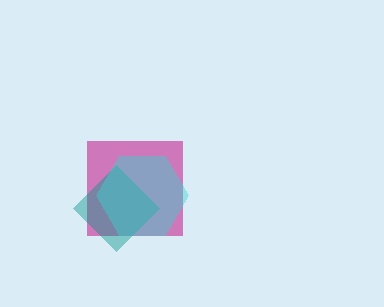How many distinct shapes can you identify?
There are 3 distinct shapes: a magenta square, a teal diamond, a cyan hexagon.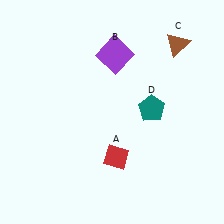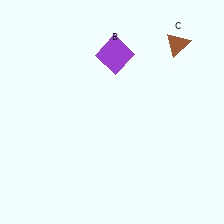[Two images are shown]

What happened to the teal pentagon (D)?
The teal pentagon (D) was removed in Image 2. It was in the top-right area of Image 1.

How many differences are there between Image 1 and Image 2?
There are 2 differences between the two images.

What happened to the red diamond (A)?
The red diamond (A) was removed in Image 2. It was in the bottom-right area of Image 1.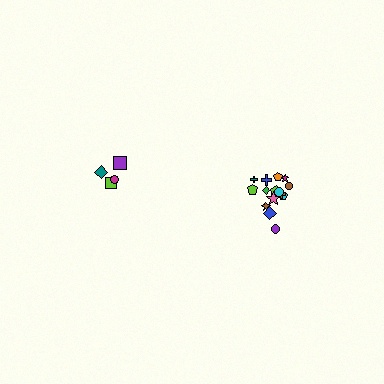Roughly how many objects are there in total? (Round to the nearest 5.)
Roughly 20 objects in total.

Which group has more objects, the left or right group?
The right group.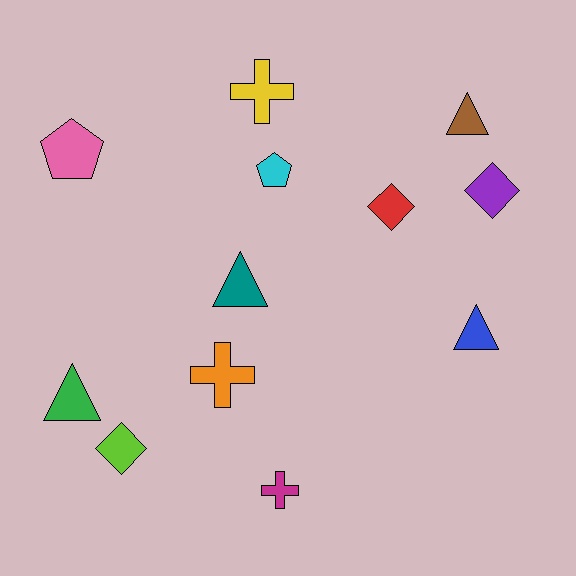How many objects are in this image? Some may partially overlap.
There are 12 objects.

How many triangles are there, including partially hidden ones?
There are 4 triangles.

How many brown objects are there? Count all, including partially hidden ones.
There is 1 brown object.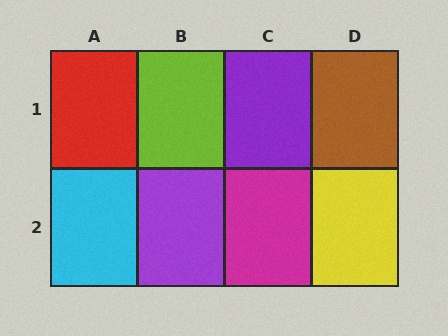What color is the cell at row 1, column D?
Brown.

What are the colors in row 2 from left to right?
Cyan, purple, magenta, yellow.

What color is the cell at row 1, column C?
Purple.